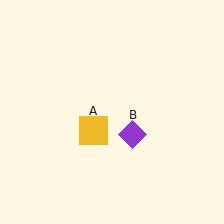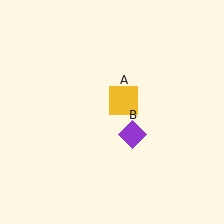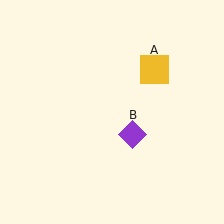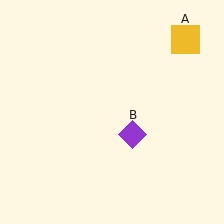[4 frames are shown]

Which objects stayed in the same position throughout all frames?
Purple diamond (object B) remained stationary.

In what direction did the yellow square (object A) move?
The yellow square (object A) moved up and to the right.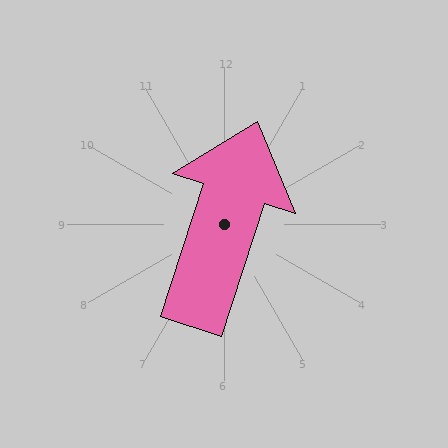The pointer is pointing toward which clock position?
Roughly 1 o'clock.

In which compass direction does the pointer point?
North.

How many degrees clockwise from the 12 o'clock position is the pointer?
Approximately 18 degrees.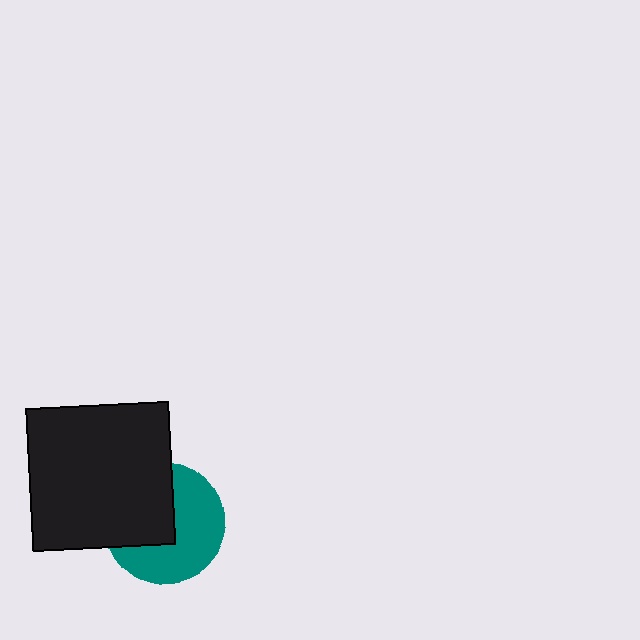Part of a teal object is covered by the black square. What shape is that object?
It is a circle.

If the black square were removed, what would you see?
You would see the complete teal circle.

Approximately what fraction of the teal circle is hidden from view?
Roughly 45% of the teal circle is hidden behind the black square.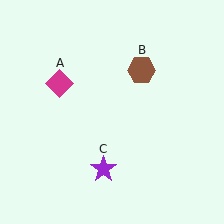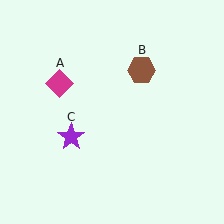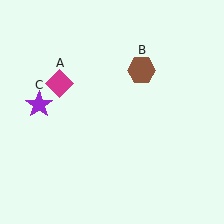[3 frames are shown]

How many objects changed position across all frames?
1 object changed position: purple star (object C).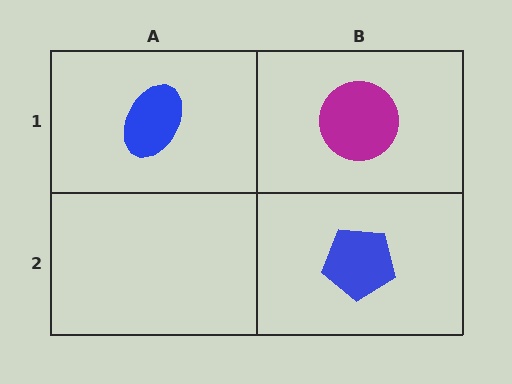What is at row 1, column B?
A magenta circle.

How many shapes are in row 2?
1 shape.